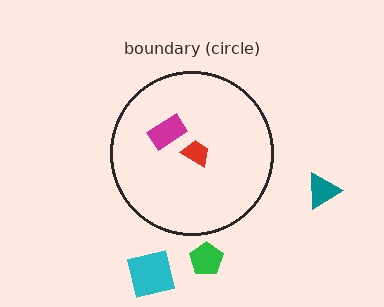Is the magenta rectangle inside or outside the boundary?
Inside.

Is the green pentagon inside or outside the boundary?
Outside.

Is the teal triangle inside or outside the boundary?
Outside.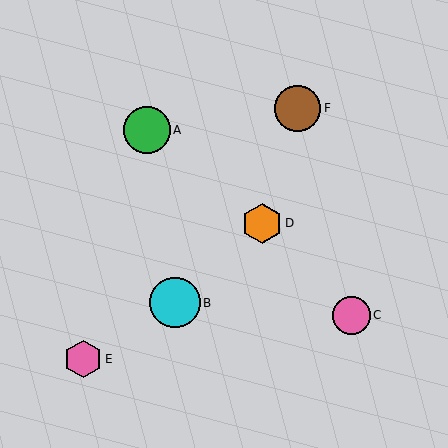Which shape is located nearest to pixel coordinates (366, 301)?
The pink circle (labeled C) at (351, 315) is nearest to that location.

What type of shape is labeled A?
Shape A is a green circle.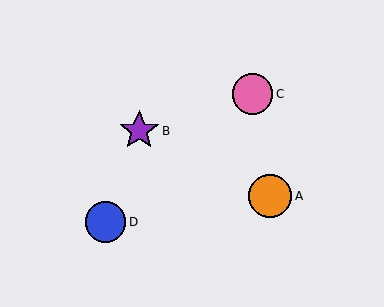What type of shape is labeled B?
Shape B is a purple star.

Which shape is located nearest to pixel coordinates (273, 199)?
The orange circle (labeled A) at (270, 196) is nearest to that location.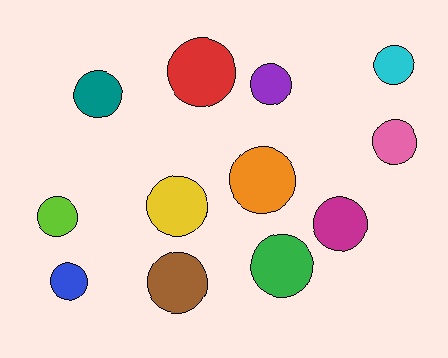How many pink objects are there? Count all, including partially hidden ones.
There is 1 pink object.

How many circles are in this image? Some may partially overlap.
There are 12 circles.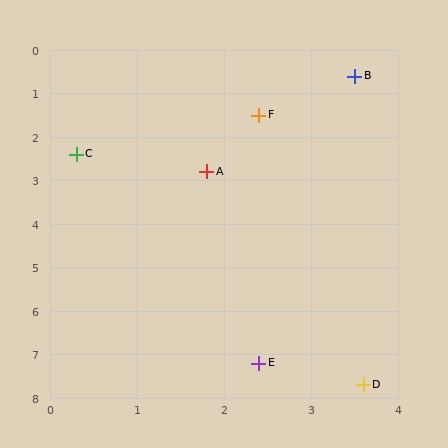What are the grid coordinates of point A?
Point A is at approximately (1.8, 2.8).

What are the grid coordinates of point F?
Point F is at approximately (2.4, 1.5).